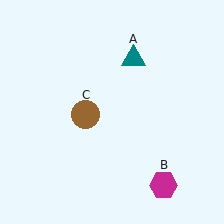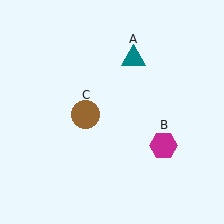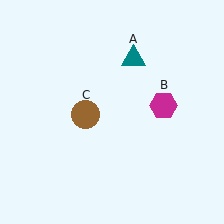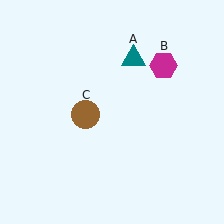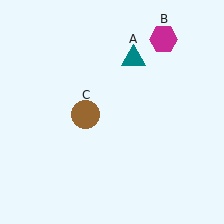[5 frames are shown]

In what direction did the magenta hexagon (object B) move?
The magenta hexagon (object B) moved up.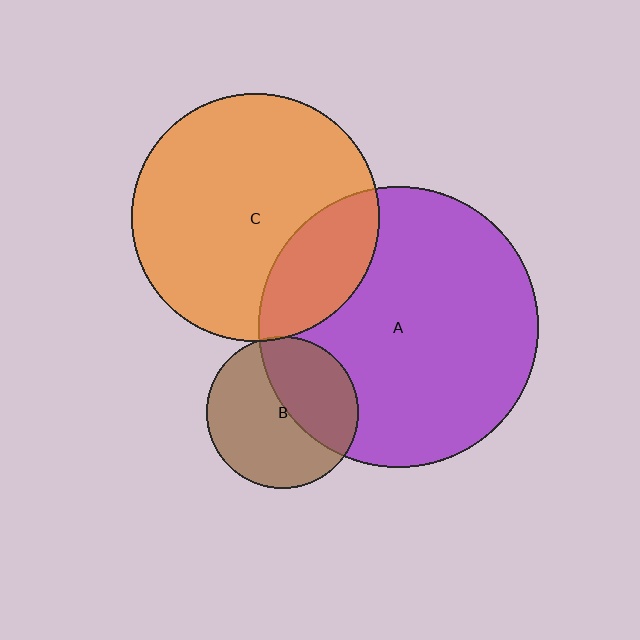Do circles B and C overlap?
Yes.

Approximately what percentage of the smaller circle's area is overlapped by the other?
Approximately 5%.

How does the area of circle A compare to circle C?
Approximately 1.3 times.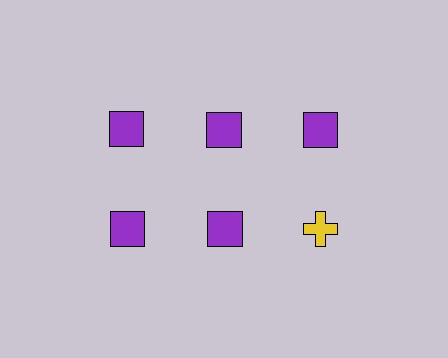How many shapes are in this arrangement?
There are 6 shapes arranged in a grid pattern.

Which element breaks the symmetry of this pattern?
The yellow cross in the second row, center column breaks the symmetry. All other shapes are purple squares.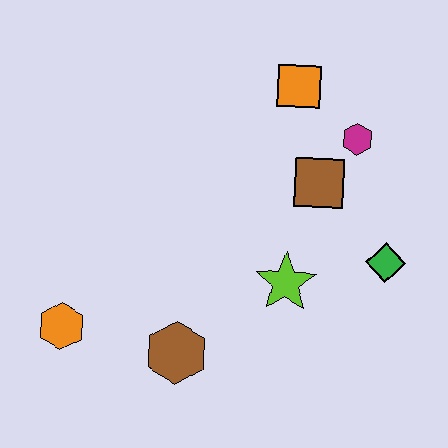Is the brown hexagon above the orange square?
No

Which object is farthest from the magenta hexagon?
The orange hexagon is farthest from the magenta hexagon.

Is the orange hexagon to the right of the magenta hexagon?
No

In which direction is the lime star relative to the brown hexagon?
The lime star is to the right of the brown hexagon.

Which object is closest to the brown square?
The magenta hexagon is closest to the brown square.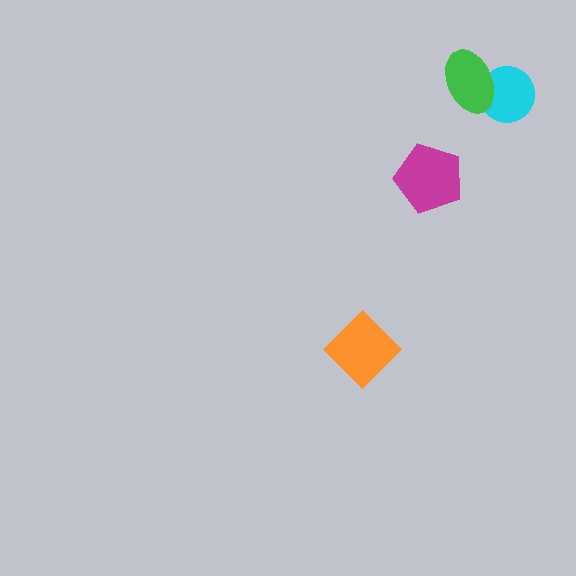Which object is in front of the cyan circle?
The green ellipse is in front of the cyan circle.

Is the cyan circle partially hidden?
Yes, it is partially covered by another shape.